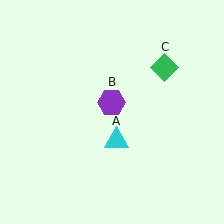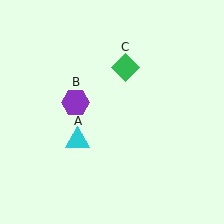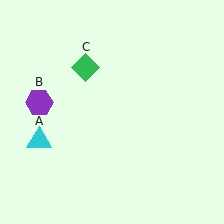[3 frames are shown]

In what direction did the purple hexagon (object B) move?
The purple hexagon (object B) moved left.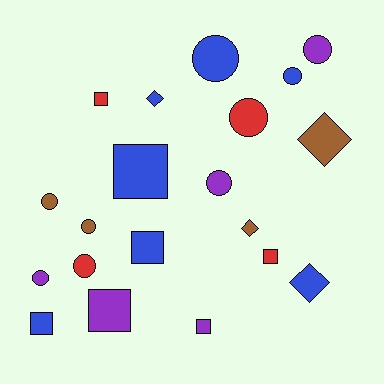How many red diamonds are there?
There are no red diamonds.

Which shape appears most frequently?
Circle, with 9 objects.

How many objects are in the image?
There are 20 objects.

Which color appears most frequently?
Blue, with 7 objects.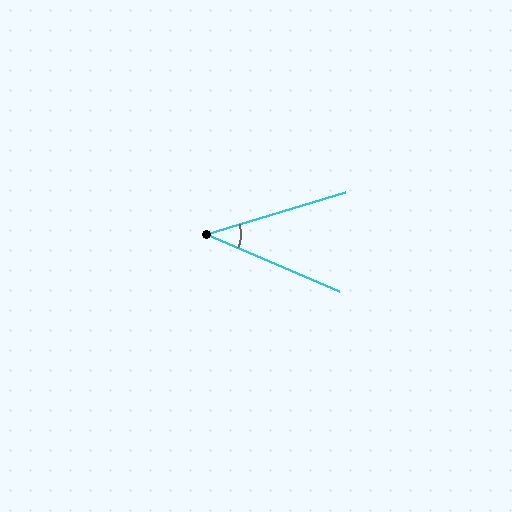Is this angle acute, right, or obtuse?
It is acute.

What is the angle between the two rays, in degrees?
Approximately 40 degrees.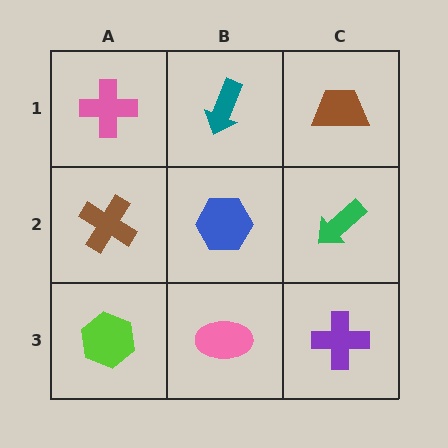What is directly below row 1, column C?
A green arrow.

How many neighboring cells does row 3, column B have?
3.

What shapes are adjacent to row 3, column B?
A blue hexagon (row 2, column B), a lime hexagon (row 3, column A), a purple cross (row 3, column C).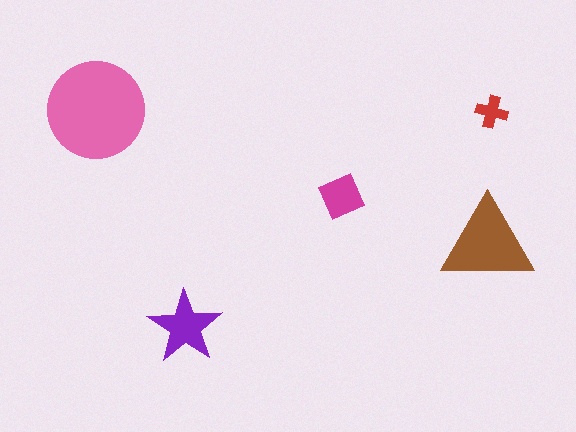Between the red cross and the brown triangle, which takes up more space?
The brown triangle.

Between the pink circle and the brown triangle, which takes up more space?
The pink circle.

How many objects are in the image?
There are 5 objects in the image.